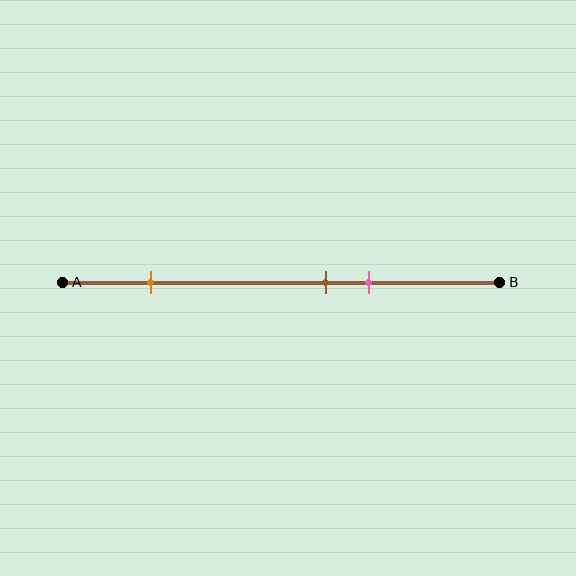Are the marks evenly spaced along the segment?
No, the marks are not evenly spaced.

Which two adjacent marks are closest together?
The brown and pink marks are the closest adjacent pair.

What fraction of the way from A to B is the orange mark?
The orange mark is approximately 20% (0.2) of the way from A to B.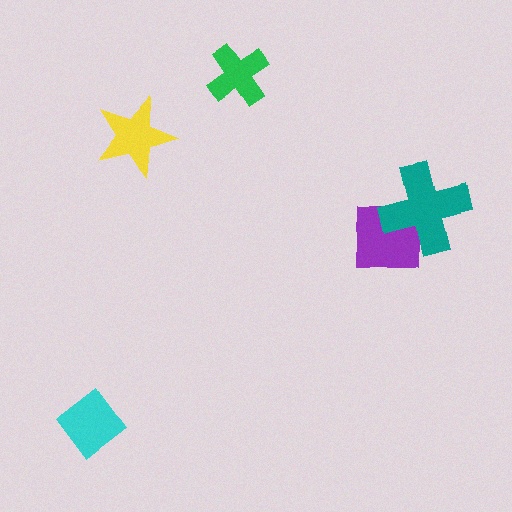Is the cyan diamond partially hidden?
No, no other shape covers it.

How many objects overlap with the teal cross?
1 object overlaps with the teal cross.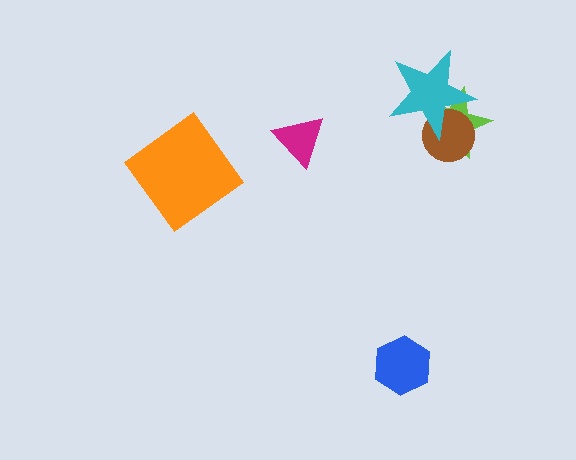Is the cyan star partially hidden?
No, no other shape covers it.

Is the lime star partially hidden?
Yes, it is partially covered by another shape.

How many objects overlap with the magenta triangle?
0 objects overlap with the magenta triangle.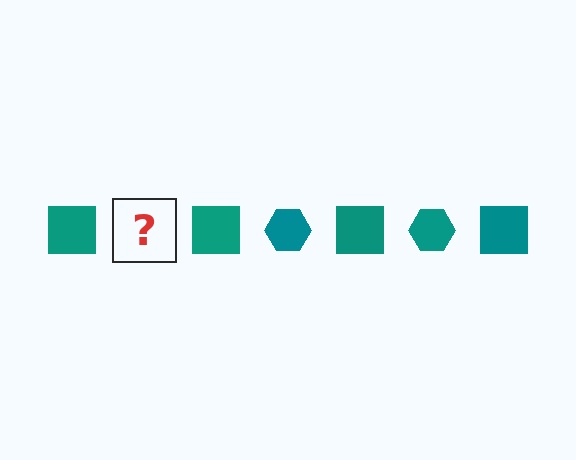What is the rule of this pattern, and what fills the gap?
The rule is that the pattern cycles through square, hexagon shapes in teal. The gap should be filled with a teal hexagon.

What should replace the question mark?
The question mark should be replaced with a teal hexagon.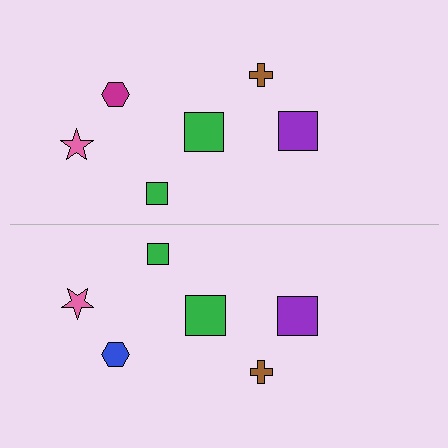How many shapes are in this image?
There are 12 shapes in this image.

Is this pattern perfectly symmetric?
No, the pattern is not perfectly symmetric. The blue hexagon on the bottom side breaks the symmetry — its mirror counterpart is magenta.